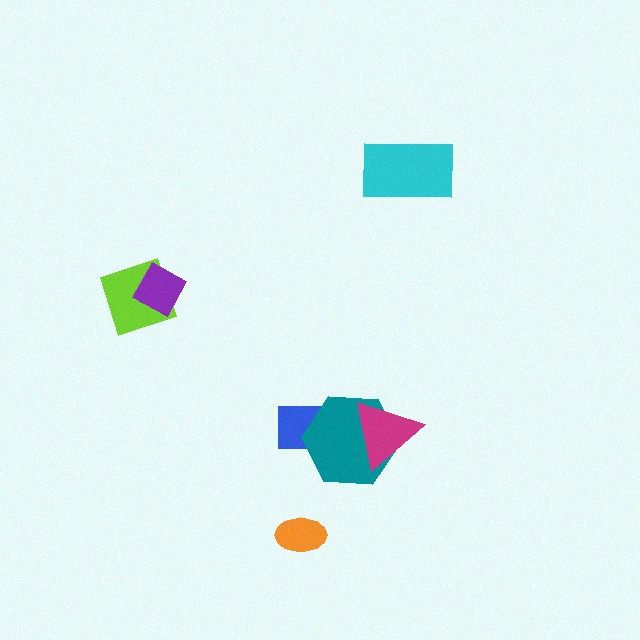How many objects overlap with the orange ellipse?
0 objects overlap with the orange ellipse.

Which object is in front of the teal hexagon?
The magenta triangle is in front of the teal hexagon.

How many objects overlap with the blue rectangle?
1 object overlaps with the blue rectangle.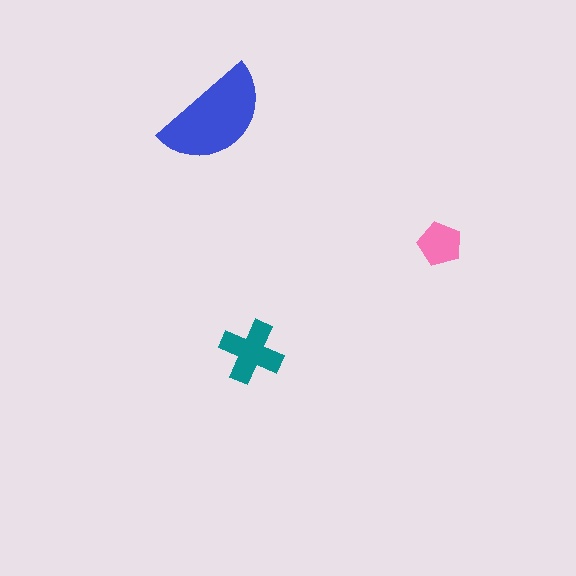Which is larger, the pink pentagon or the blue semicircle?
The blue semicircle.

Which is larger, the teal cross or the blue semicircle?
The blue semicircle.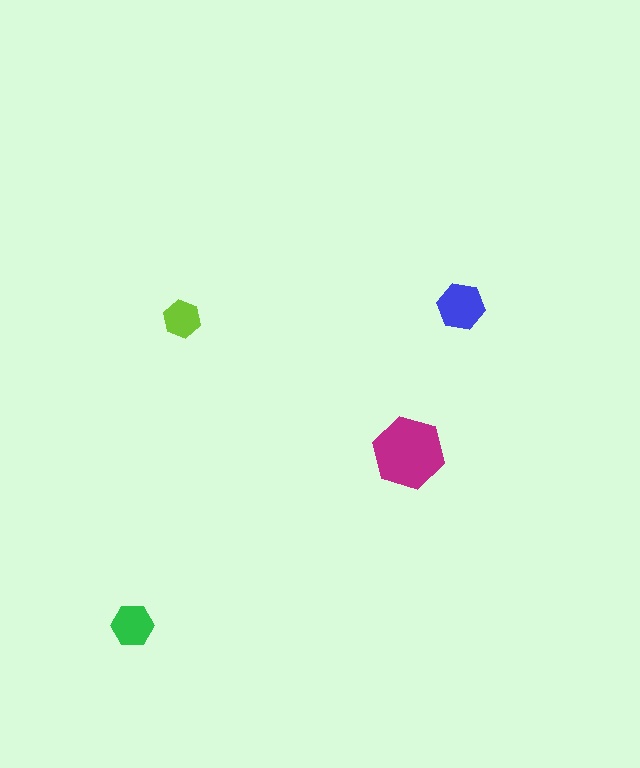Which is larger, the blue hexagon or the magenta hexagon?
The magenta one.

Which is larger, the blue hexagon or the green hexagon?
The blue one.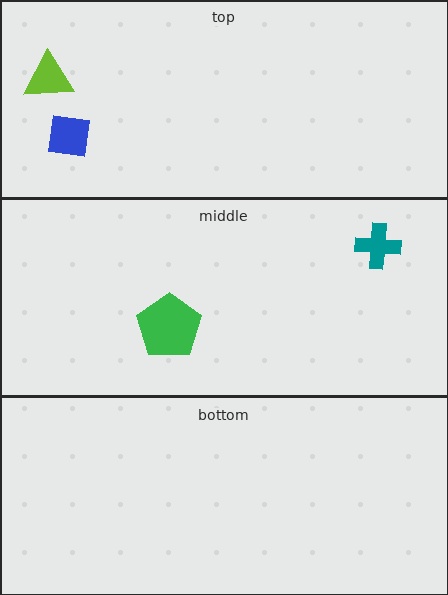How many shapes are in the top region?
2.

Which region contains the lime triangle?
The top region.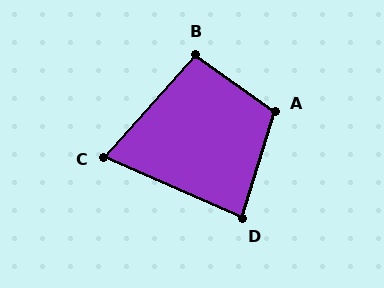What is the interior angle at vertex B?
Approximately 96 degrees (obtuse).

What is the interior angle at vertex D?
Approximately 84 degrees (acute).